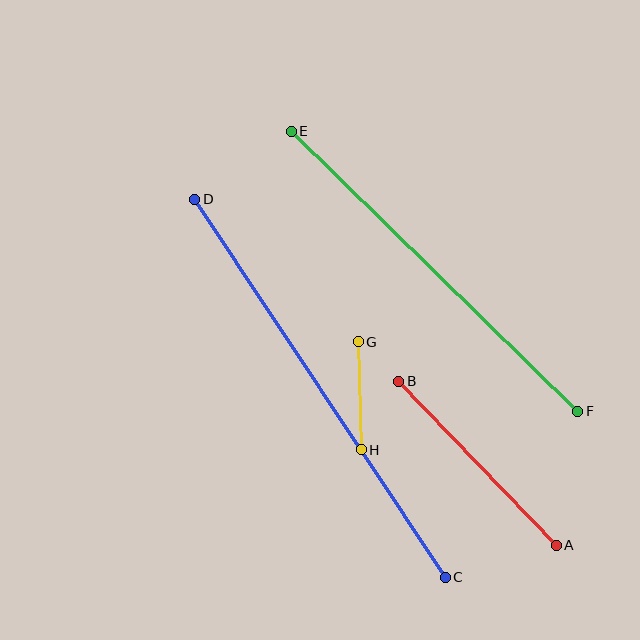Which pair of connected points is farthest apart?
Points C and D are farthest apart.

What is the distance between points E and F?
The distance is approximately 401 pixels.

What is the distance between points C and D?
The distance is approximately 454 pixels.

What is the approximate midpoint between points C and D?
The midpoint is at approximately (320, 388) pixels.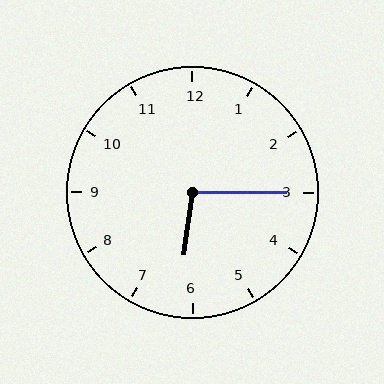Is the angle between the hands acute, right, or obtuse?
It is obtuse.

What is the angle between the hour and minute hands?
Approximately 98 degrees.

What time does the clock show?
6:15.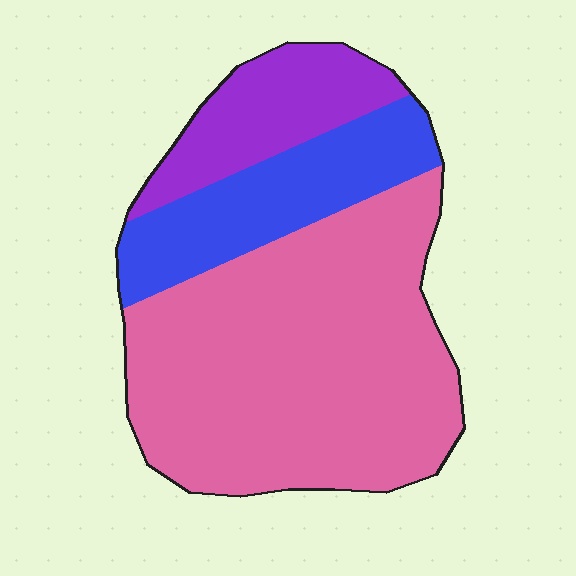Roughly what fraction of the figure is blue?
Blue takes up about one fifth (1/5) of the figure.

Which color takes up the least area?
Purple, at roughly 15%.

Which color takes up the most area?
Pink, at roughly 65%.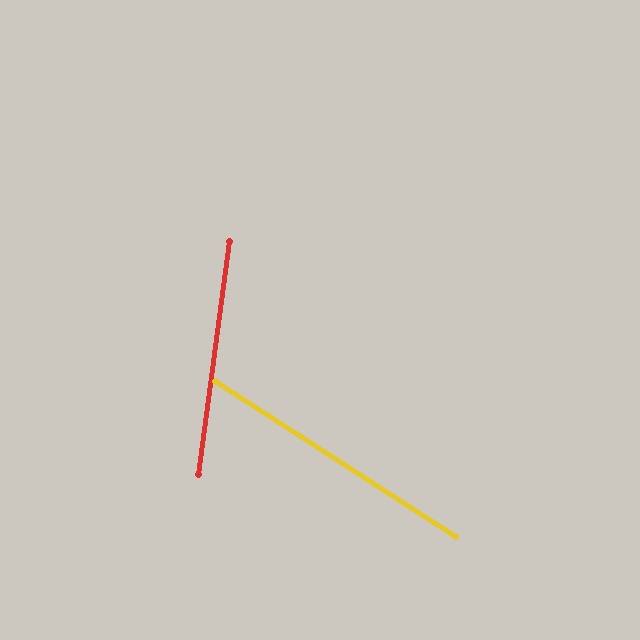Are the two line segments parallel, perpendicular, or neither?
Neither parallel nor perpendicular — they differ by about 65°.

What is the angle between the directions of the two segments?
Approximately 65 degrees.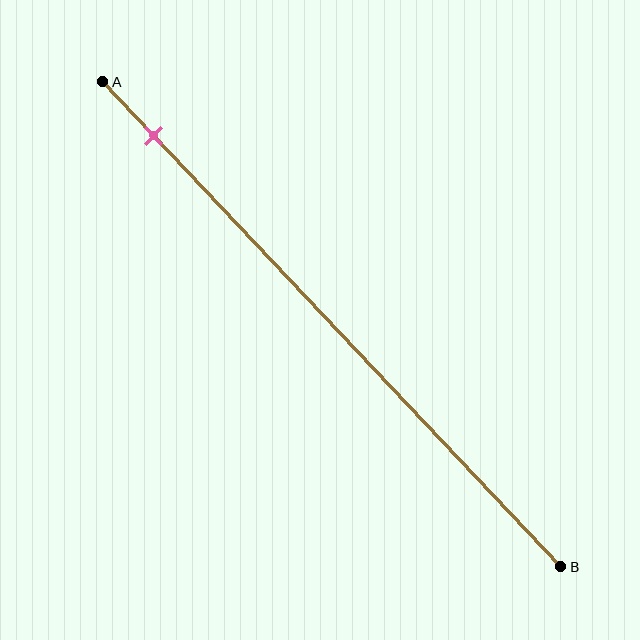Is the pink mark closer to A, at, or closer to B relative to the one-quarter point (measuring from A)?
The pink mark is closer to point A than the one-quarter point of segment AB.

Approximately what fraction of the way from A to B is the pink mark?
The pink mark is approximately 10% of the way from A to B.